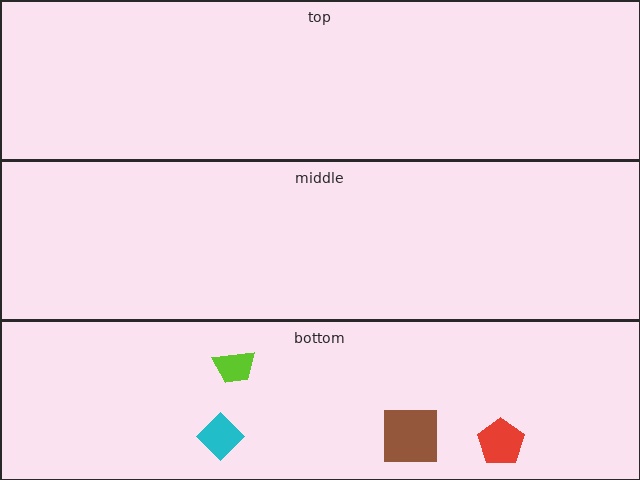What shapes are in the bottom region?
The red pentagon, the cyan diamond, the lime trapezoid, the brown square.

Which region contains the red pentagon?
The bottom region.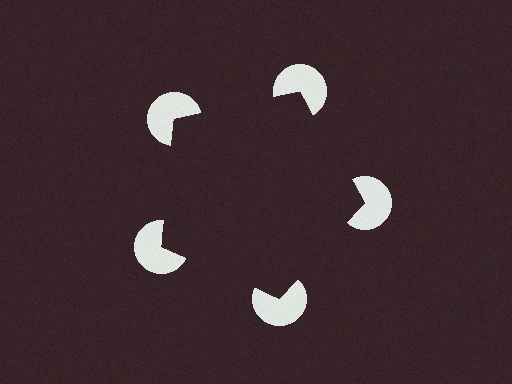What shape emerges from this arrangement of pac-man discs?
An illusory pentagon — its edges are inferred from the aligned wedge cuts in the pac-man discs, not physically drawn.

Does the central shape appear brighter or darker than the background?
It typically appears slightly darker than the background, even though no actual brightness change is drawn.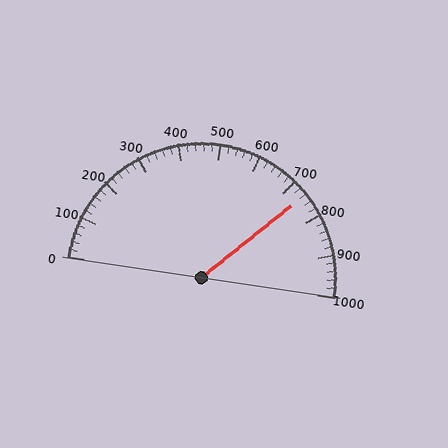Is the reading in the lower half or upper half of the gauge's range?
The reading is in the upper half of the range (0 to 1000).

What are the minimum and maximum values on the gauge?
The gauge ranges from 0 to 1000.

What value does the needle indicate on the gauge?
The needle indicates approximately 740.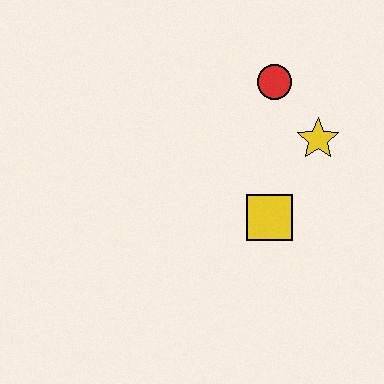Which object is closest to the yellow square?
The yellow star is closest to the yellow square.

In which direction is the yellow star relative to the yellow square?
The yellow star is above the yellow square.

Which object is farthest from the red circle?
The yellow square is farthest from the red circle.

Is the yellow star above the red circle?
No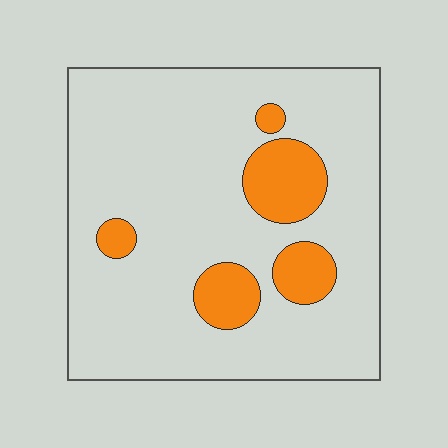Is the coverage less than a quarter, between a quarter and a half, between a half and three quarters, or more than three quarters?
Less than a quarter.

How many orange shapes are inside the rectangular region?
5.